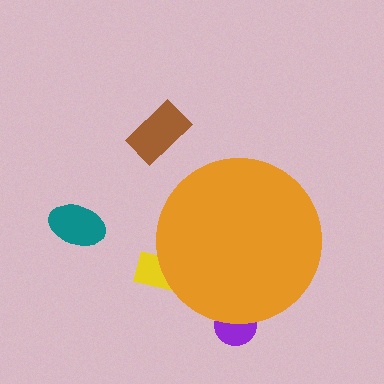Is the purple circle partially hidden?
Yes, the purple circle is partially hidden behind the orange circle.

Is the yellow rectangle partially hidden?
Yes, the yellow rectangle is partially hidden behind the orange circle.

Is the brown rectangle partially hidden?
No, the brown rectangle is fully visible.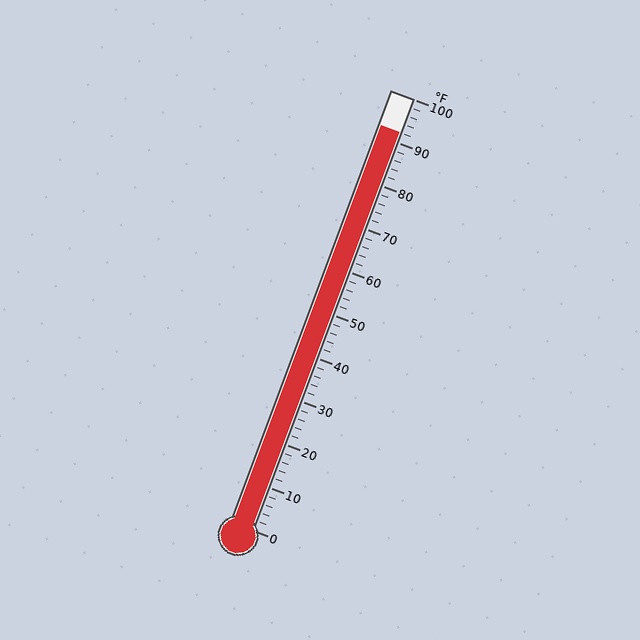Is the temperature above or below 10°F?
The temperature is above 10°F.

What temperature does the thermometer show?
The thermometer shows approximately 92°F.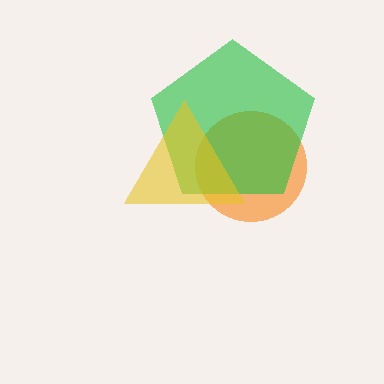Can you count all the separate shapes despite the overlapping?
Yes, there are 3 separate shapes.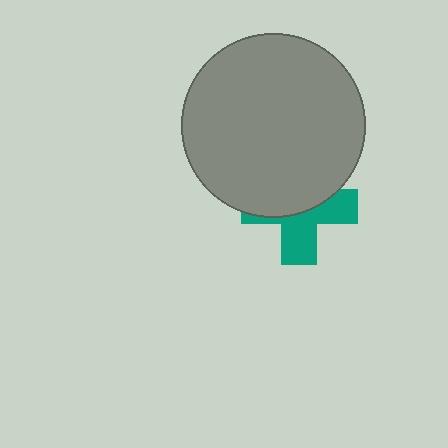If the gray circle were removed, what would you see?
You would see the complete teal cross.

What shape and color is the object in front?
The object in front is a gray circle.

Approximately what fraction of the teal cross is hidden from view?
Roughly 53% of the teal cross is hidden behind the gray circle.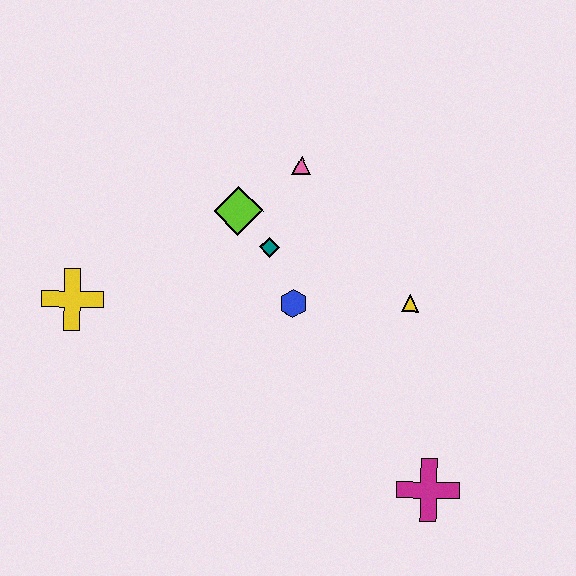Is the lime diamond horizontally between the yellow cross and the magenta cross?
Yes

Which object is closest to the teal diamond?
The lime diamond is closest to the teal diamond.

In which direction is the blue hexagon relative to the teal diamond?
The blue hexagon is below the teal diamond.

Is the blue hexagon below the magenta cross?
No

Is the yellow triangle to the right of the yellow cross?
Yes